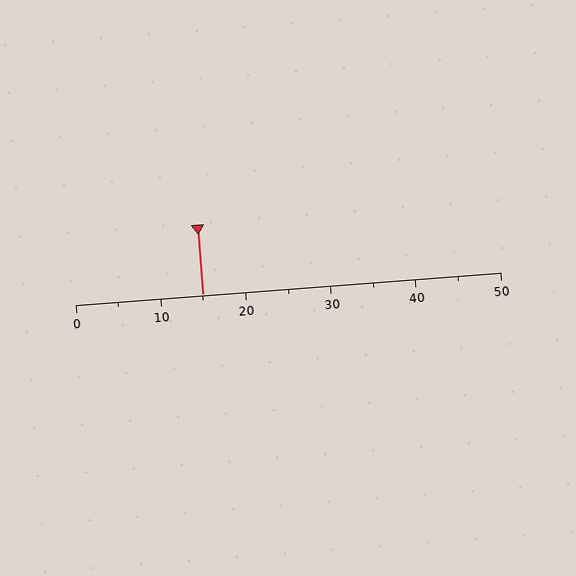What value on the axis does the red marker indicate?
The marker indicates approximately 15.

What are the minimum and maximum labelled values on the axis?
The axis runs from 0 to 50.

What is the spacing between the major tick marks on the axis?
The major ticks are spaced 10 apart.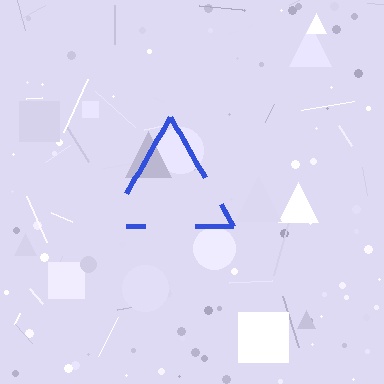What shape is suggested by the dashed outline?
The dashed outline suggests a triangle.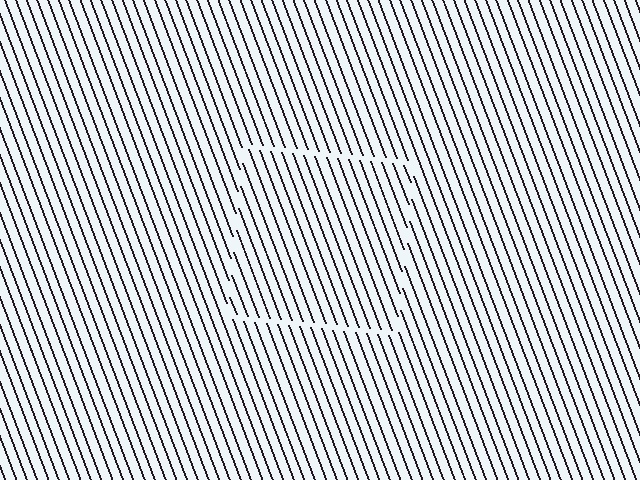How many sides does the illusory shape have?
4 sides — the line-ends trace a square.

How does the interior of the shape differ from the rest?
The interior of the shape contains the same grating, shifted by half a period — the contour is defined by the phase discontinuity where line-ends from the inner and outer gratings abut.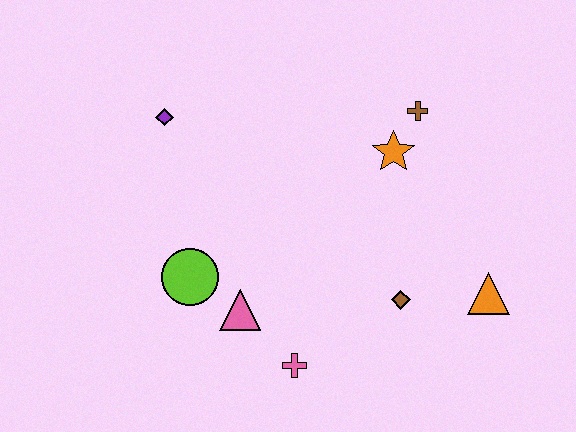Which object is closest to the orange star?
The brown cross is closest to the orange star.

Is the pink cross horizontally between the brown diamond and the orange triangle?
No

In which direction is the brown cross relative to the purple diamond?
The brown cross is to the right of the purple diamond.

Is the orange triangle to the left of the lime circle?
No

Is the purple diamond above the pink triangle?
Yes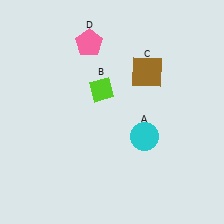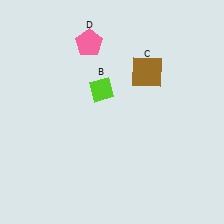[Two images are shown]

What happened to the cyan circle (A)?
The cyan circle (A) was removed in Image 2. It was in the bottom-right area of Image 1.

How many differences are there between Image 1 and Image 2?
There is 1 difference between the two images.